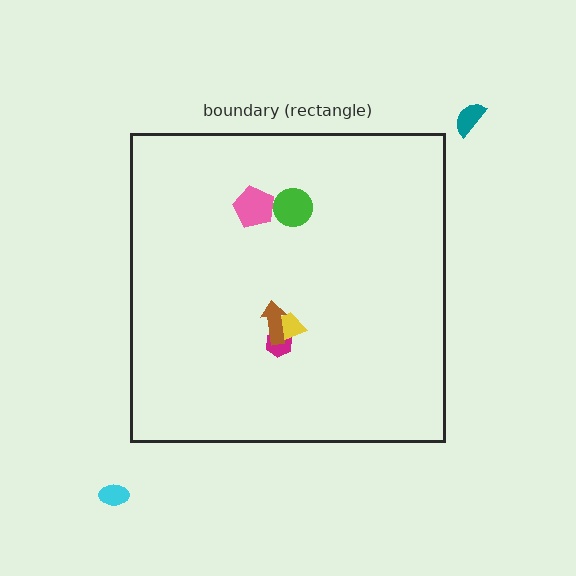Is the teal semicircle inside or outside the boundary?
Outside.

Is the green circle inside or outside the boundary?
Inside.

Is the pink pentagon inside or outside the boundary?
Inside.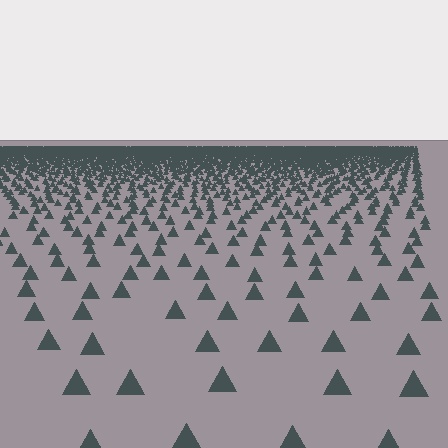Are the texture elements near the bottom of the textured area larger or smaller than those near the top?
Larger. Near the bottom, elements are closer to the viewer and appear at a bigger on-screen size.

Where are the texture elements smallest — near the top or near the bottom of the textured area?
Near the top.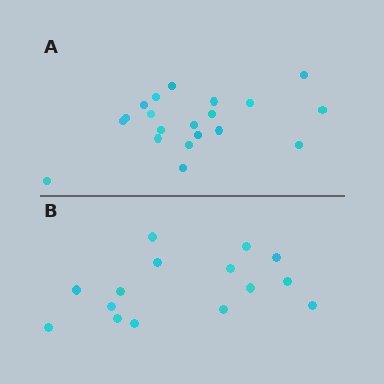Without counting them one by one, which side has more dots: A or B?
Region A (the top region) has more dots.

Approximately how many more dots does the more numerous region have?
Region A has about 5 more dots than region B.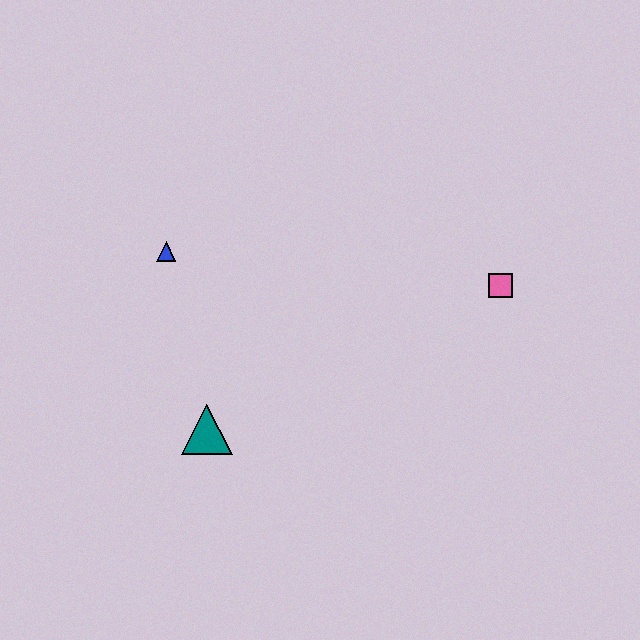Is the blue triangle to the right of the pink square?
No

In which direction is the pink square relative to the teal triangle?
The pink square is to the right of the teal triangle.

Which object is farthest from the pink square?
The blue triangle is farthest from the pink square.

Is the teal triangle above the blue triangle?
No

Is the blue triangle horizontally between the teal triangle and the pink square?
No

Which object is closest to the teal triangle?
The blue triangle is closest to the teal triangle.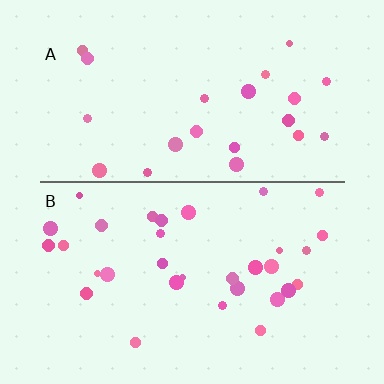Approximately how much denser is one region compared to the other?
Approximately 1.5× — region B over region A.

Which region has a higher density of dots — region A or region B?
B (the bottom).